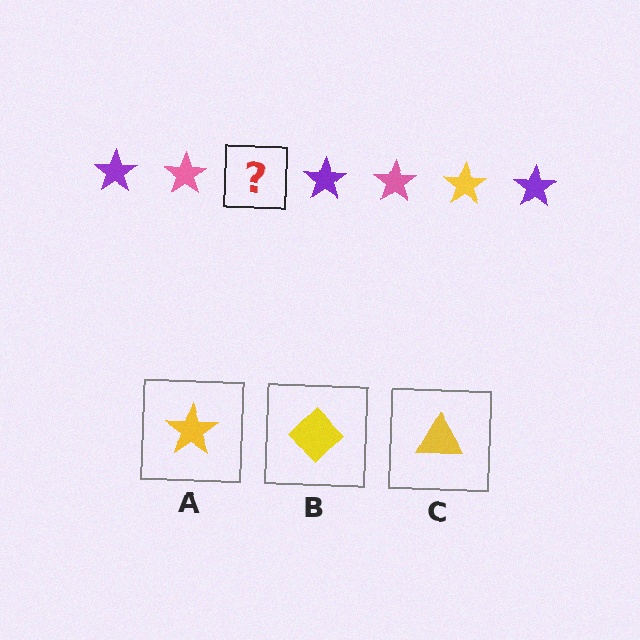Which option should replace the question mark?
Option A.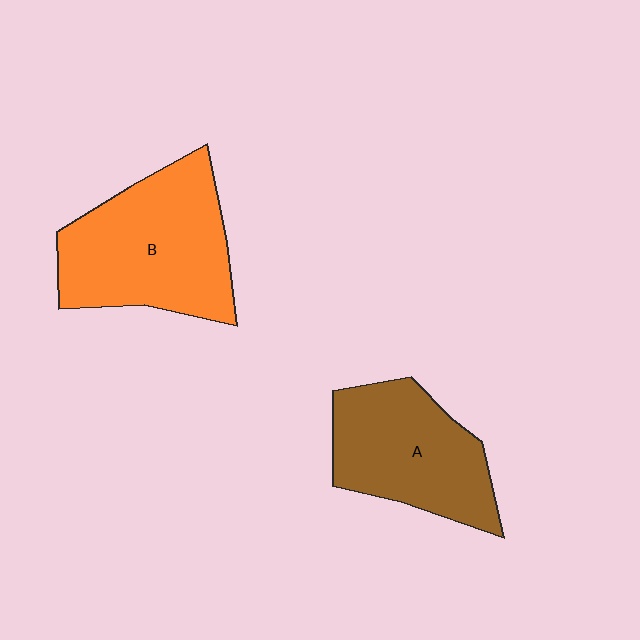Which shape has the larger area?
Shape B (orange).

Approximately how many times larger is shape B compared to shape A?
Approximately 1.2 times.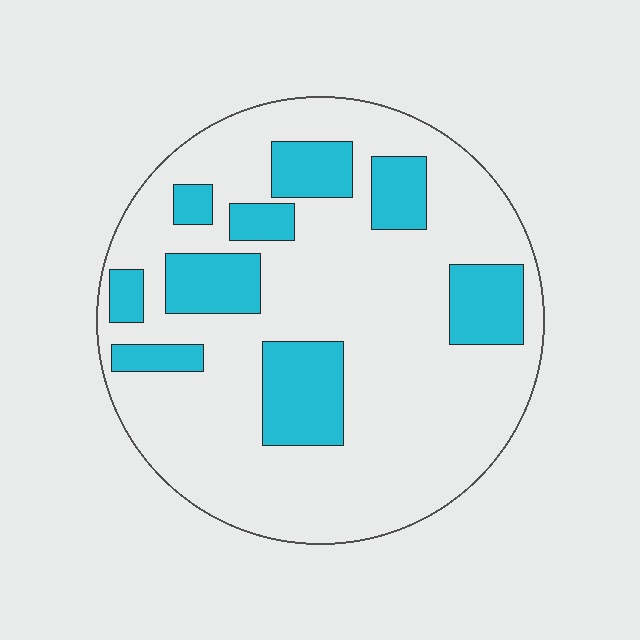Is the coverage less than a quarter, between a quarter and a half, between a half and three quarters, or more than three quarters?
Less than a quarter.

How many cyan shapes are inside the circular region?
9.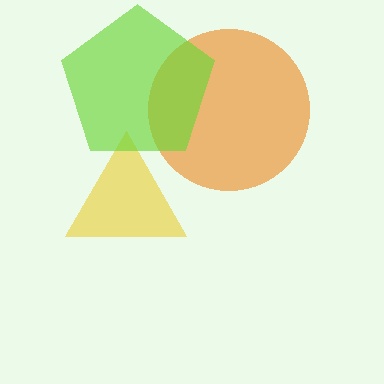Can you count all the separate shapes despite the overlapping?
Yes, there are 3 separate shapes.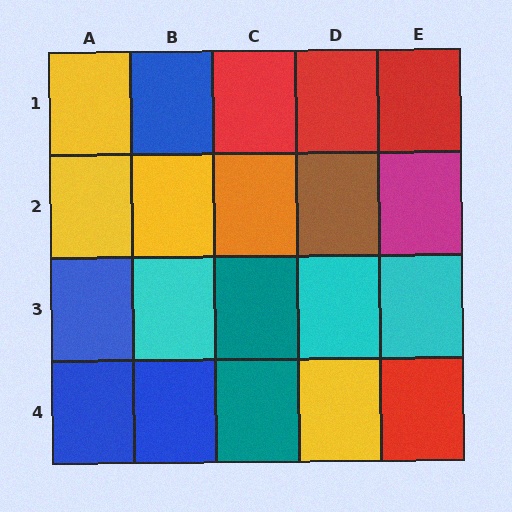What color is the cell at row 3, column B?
Cyan.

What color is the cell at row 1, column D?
Red.